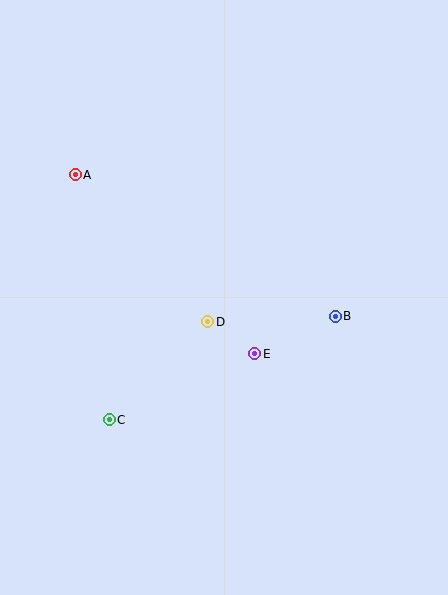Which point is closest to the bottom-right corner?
Point B is closest to the bottom-right corner.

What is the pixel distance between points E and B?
The distance between E and B is 89 pixels.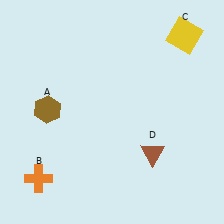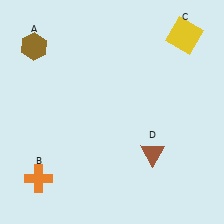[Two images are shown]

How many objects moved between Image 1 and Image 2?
1 object moved between the two images.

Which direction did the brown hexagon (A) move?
The brown hexagon (A) moved up.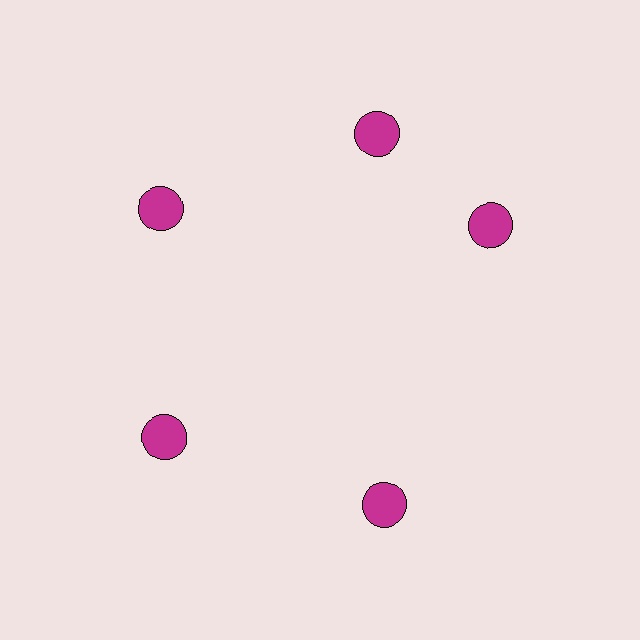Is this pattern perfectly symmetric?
No. The 5 magenta circles are arranged in a ring, but one element near the 3 o'clock position is rotated out of alignment along the ring, breaking the 5-fold rotational symmetry.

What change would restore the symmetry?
The symmetry would be restored by rotating it back into even spacing with its neighbors so that all 5 circles sit at equal angles and equal distance from the center.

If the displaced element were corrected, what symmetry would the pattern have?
It would have 5-fold rotational symmetry — the pattern would map onto itself every 72 degrees.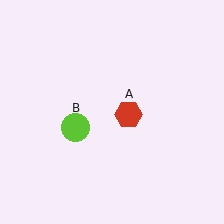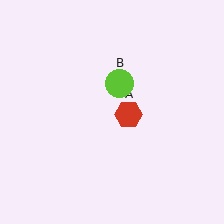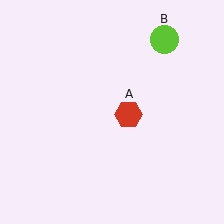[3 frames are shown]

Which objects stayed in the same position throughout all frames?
Red hexagon (object A) remained stationary.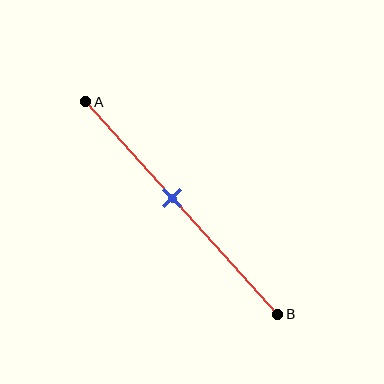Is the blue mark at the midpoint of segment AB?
No, the mark is at about 45% from A, not at the 50% midpoint.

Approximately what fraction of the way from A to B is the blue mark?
The blue mark is approximately 45% of the way from A to B.